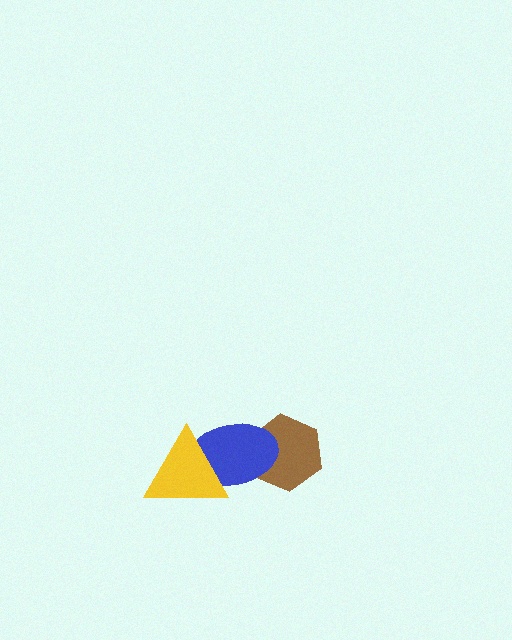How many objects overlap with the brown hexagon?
1 object overlaps with the brown hexagon.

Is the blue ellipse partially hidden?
Yes, it is partially covered by another shape.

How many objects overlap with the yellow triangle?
1 object overlaps with the yellow triangle.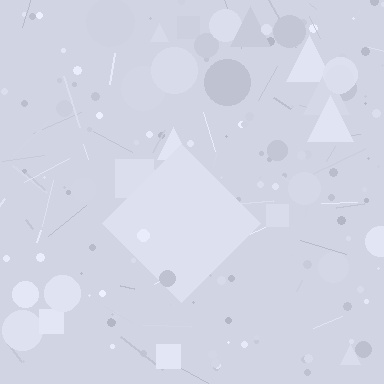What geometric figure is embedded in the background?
A diamond is embedded in the background.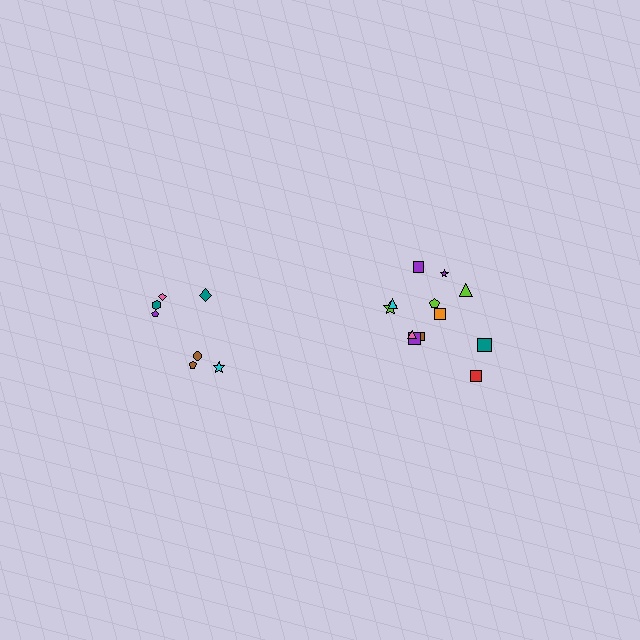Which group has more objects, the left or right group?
The right group.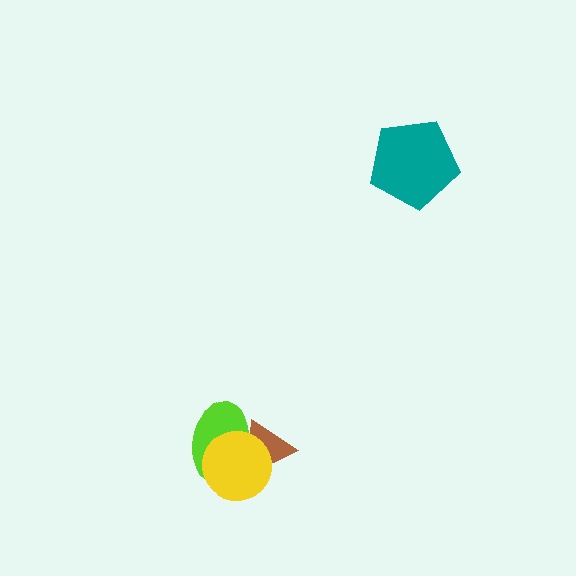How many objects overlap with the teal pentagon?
0 objects overlap with the teal pentagon.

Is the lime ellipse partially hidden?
Yes, it is partially covered by another shape.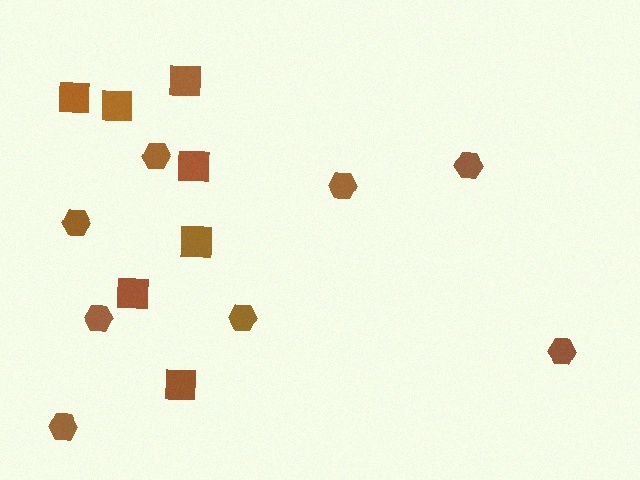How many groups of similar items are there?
There are 2 groups: one group of squares (7) and one group of hexagons (8).